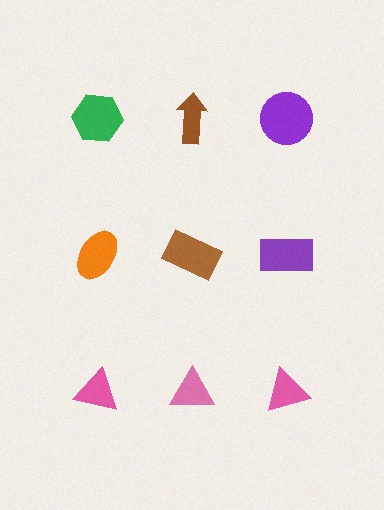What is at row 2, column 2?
A brown rectangle.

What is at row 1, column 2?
A brown arrow.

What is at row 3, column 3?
A pink triangle.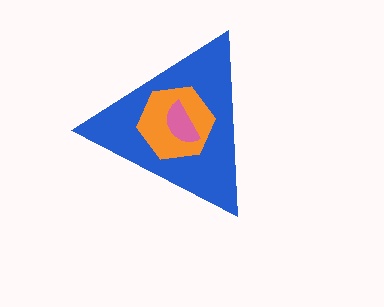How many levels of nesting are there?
3.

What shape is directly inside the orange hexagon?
The pink semicircle.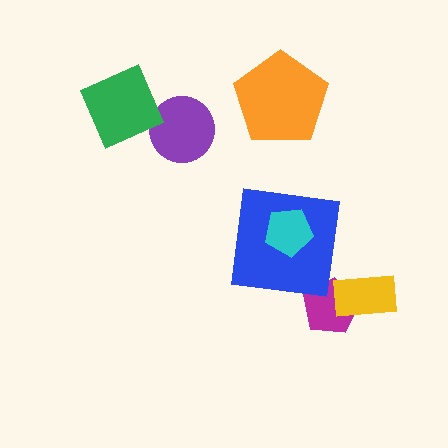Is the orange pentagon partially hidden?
No, no other shape covers it.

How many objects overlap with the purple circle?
1 object overlaps with the purple circle.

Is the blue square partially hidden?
Yes, it is partially covered by another shape.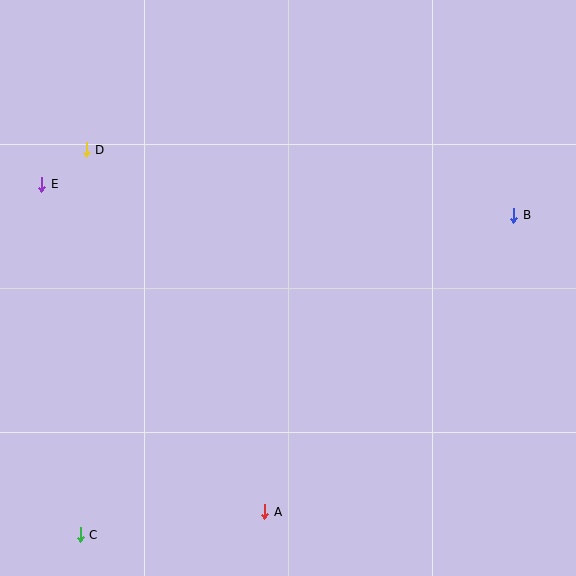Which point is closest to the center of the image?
Point A at (265, 512) is closest to the center.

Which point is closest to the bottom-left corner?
Point C is closest to the bottom-left corner.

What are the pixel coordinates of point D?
Point D is at (86, 150).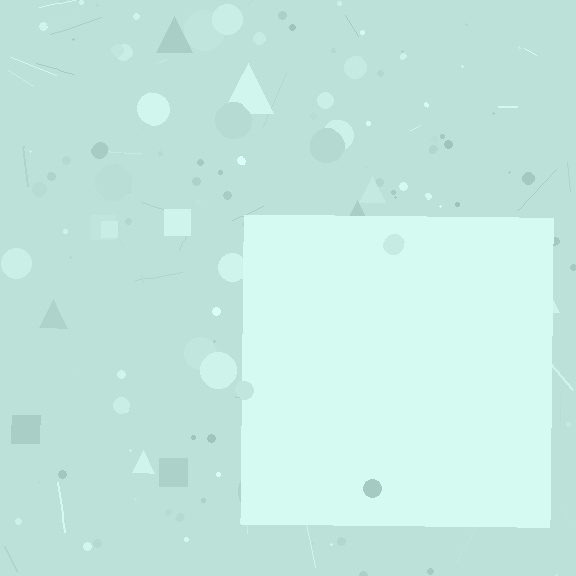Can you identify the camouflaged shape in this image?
The camouflaged shape is a square.